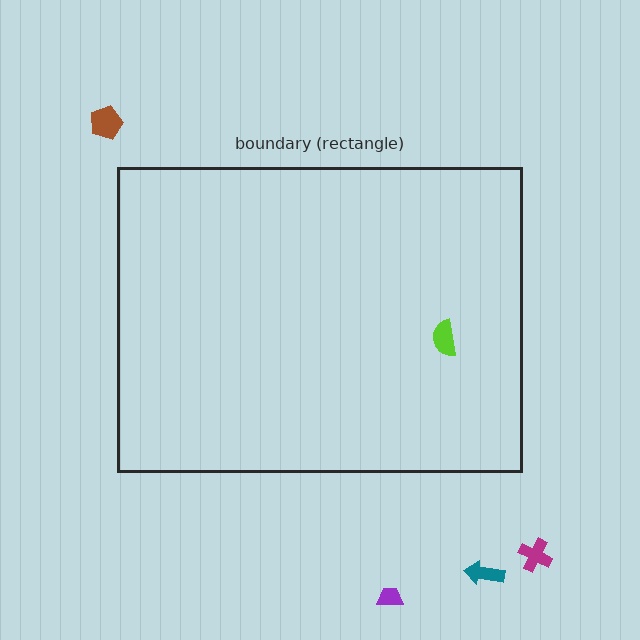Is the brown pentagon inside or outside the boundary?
Outside.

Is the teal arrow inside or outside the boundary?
Outside.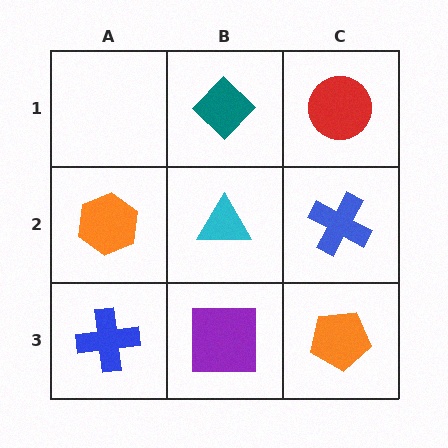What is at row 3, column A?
A blue cross.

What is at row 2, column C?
A blue cross.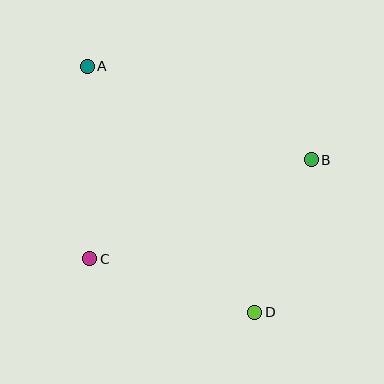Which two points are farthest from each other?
Points A and D are farthest from each other.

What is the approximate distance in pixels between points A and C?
The distance between A and C is approximately 192 pixels.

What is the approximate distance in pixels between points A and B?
The distance between A and B is approximately 243 pixels.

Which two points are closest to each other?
Points B and D are closest to each other.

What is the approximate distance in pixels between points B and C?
The distance between B and C is approximately 243 pixels.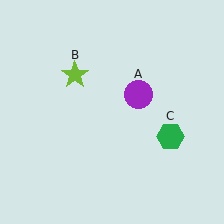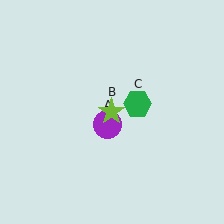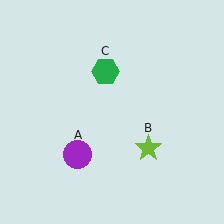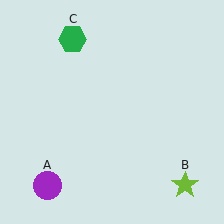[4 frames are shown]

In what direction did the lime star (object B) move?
The lime star (object B) moved down and to the right.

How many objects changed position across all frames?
3 objects changed position: purple circle (object A), lime star (object B), green hexagon (object C).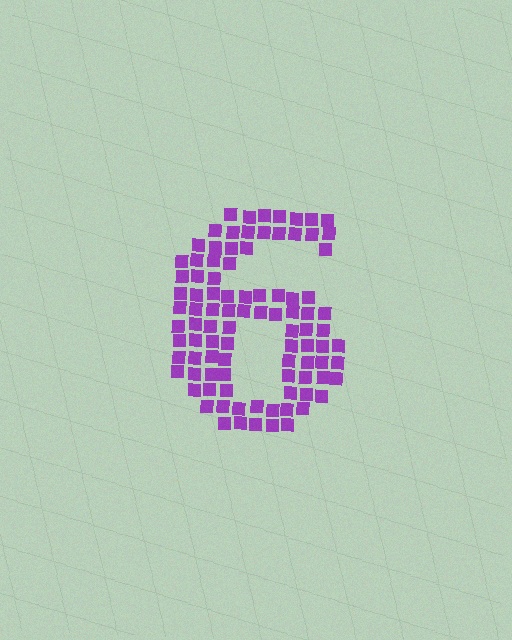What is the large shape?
The large shape is the digit 6.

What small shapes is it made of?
It is made of small squares.